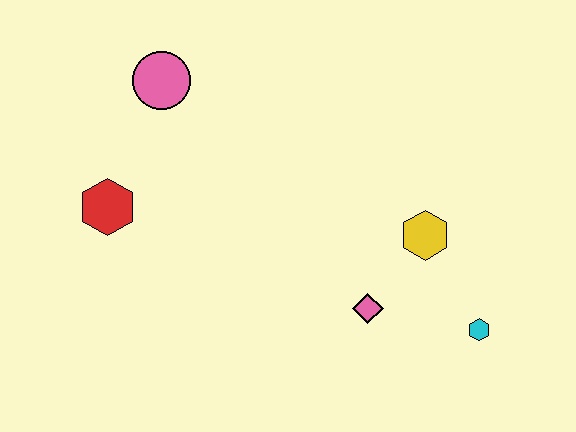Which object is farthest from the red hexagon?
The cyan hexagon is farthest from the red hexagon.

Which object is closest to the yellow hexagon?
The pink diamond is closest to the yellow hexagon.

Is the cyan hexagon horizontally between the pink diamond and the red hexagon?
No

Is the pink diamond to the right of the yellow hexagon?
No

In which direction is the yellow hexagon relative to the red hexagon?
The yellow hexagon is to the right of the red hexagon.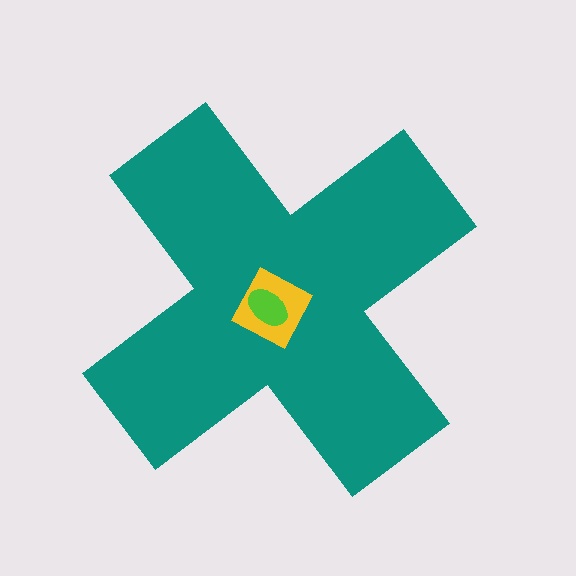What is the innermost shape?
The lime ellipse.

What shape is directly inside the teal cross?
The yellow square.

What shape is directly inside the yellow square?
The lime ellipse.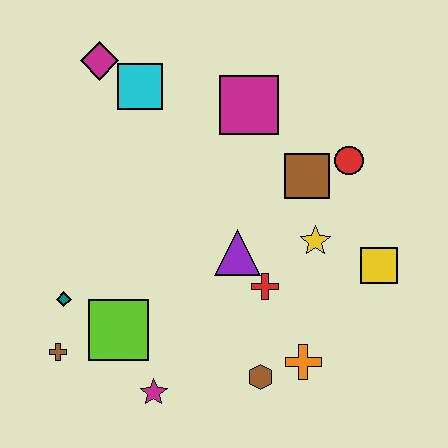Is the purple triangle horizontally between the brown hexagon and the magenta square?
No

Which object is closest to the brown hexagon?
The orange cross is closest to the brown hexagon.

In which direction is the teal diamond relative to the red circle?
The teal diamond is to the left of the red circle.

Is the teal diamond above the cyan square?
No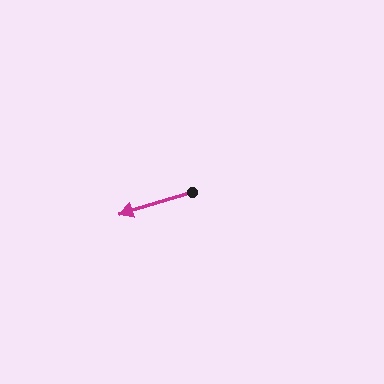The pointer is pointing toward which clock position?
Roughly 8 o'clock.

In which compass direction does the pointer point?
West.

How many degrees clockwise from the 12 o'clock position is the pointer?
Approximately 253 degrees.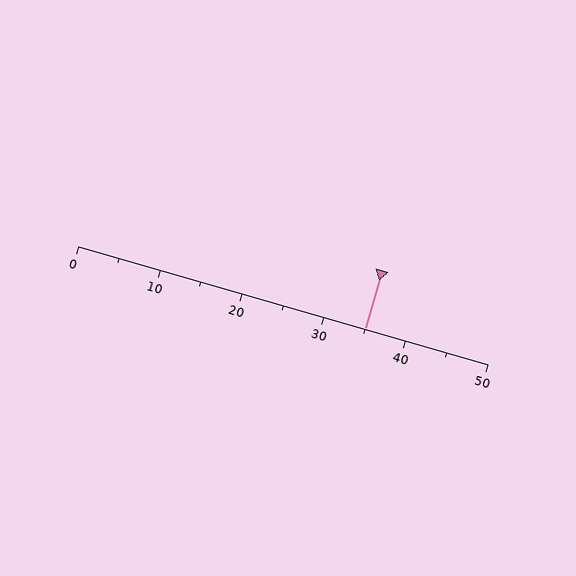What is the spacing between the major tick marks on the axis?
The major ticks are spaced 10 apart.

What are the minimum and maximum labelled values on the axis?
The axis runs from 0 to 50.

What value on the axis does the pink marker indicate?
The marker indicates approximately 35.